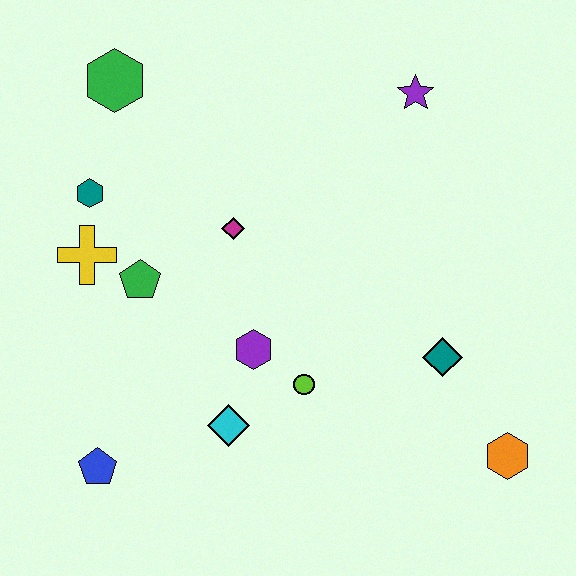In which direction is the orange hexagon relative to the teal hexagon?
The orange hexagon is to the right of the teal hexagon.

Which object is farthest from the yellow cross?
The orange hexagon is farthest from the yellow cross.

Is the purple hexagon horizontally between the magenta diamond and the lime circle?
Yes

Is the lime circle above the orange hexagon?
Yes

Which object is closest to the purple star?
The magenta diamond is closest to the purple star.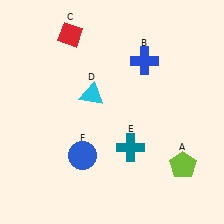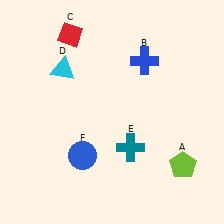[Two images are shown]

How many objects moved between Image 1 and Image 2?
1 object moved between the two images.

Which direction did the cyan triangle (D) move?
The cyan triangle (D) moved left.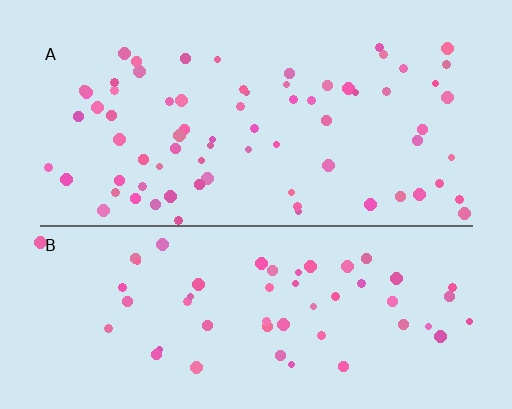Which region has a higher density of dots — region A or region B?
A (the top).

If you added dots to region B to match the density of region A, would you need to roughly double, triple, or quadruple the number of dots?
Approximately double.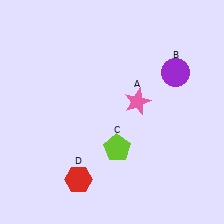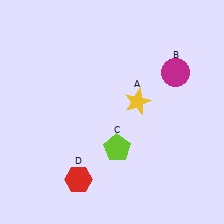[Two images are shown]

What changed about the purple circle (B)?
In Image 1, B is purple. In Image 2, it changed to magenta.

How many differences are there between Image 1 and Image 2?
There are 2 differences between the two images.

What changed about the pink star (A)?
In Image 1, A is pink. In Image 2, it changed to yellow.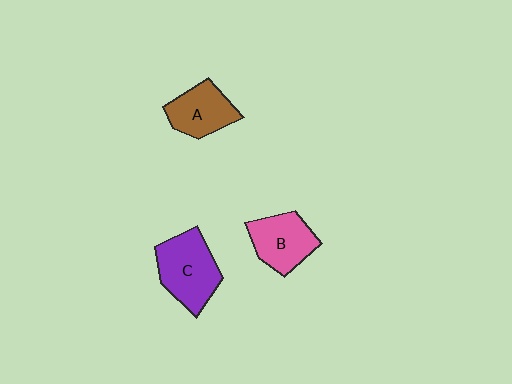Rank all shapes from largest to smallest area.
From largest to smallest: C (purple), B (pink), A (brown).